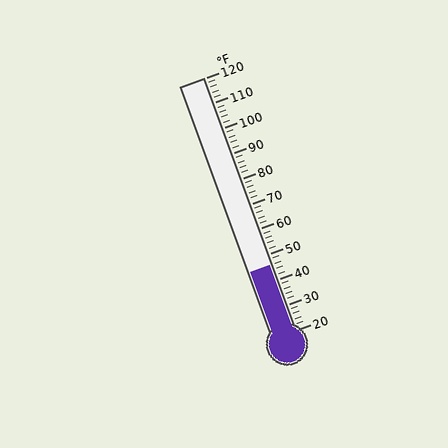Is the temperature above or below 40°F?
The temperature is above 40°F.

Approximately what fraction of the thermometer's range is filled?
The thermometer is filled to approximately 25% of its range.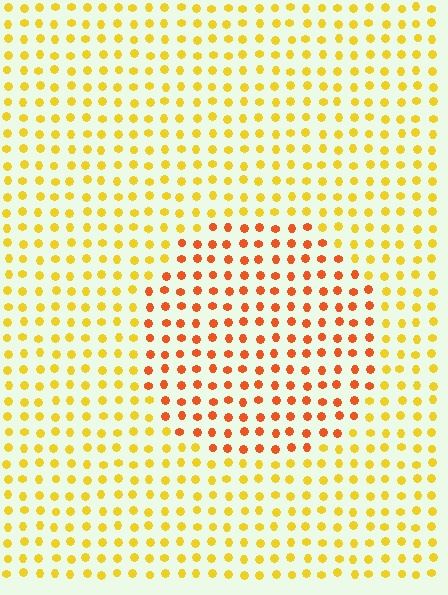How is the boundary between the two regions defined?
The boundary is defined purely by a slight shift in hue (about 36 degrees). Spacing, size, and orientation are identical on both sides.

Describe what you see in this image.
The image is filled with small yellow elements in a uniform arrangement. A circle-shaped region is visible where the elements are tinted to a slightly different hue, forming a subtle color boundary.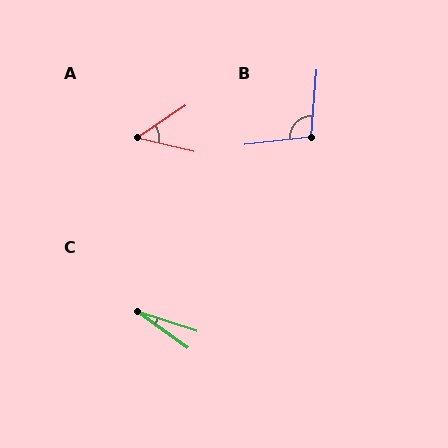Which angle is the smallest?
C, at approximately 18 degrees.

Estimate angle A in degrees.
Approximately 48 degrees.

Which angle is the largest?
B, at approximately 101 degrees.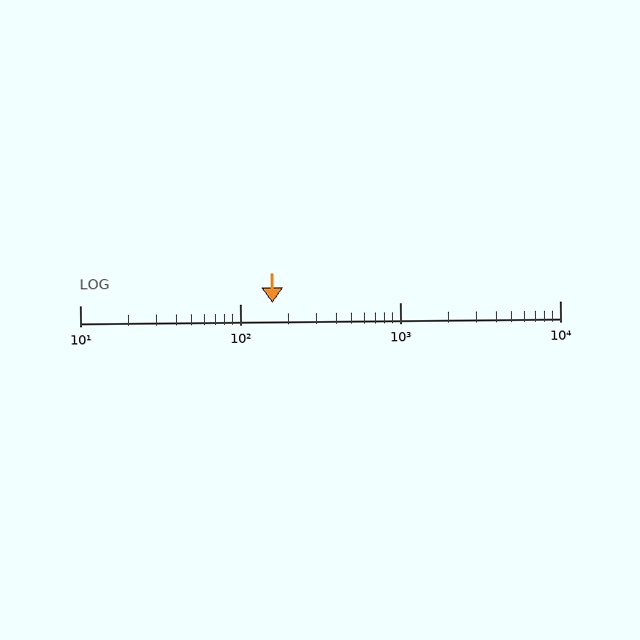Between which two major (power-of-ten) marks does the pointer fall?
The pointer is between 100 and 1000.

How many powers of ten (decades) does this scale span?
The scale spans 3 decades, from 10 to 10000.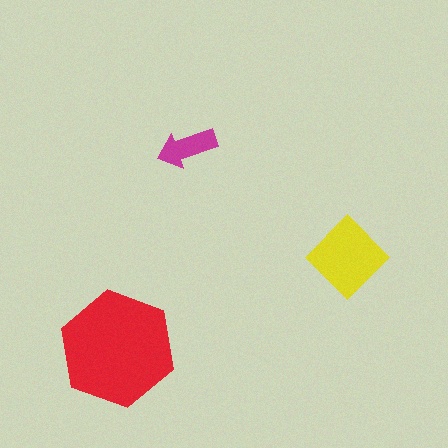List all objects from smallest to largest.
The magenta arrow, the yellow diamond, the red hexagon.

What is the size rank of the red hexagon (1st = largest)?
1st.